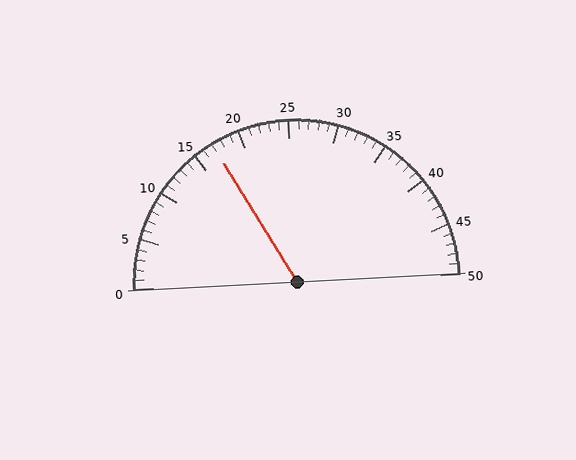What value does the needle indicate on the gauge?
The needle indicates approximately 17.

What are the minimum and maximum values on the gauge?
The gauge ranges from 0 to 50.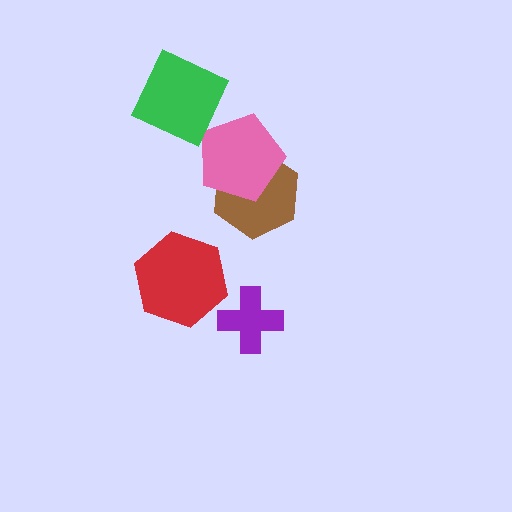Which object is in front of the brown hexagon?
The pink pentagon is in front of the brown hexagon.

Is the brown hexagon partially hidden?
Yes, it is partially covered by another shape.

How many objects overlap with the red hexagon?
0 objects overlap with the red hexagon.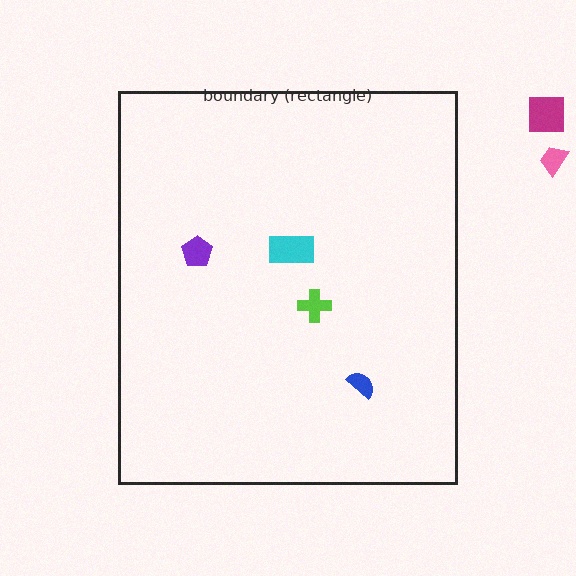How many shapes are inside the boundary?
4 inside, 2 outside.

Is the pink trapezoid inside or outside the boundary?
Outside.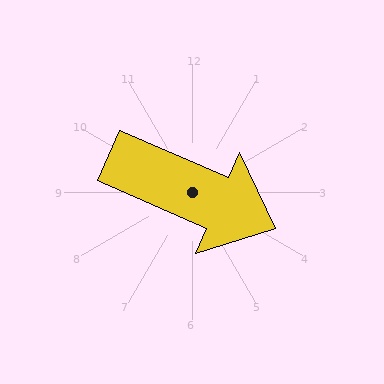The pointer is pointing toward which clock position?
Roughly 4 o'clock.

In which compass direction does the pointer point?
Southeast.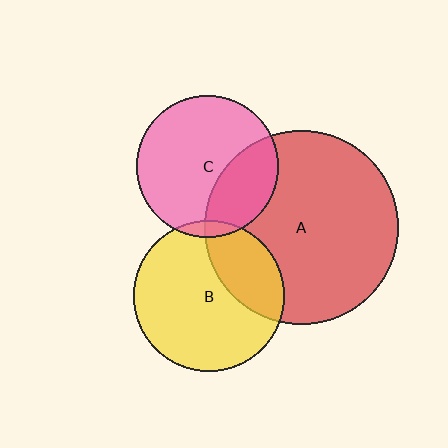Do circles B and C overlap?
Yes.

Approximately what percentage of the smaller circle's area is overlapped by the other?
Approximately 5%.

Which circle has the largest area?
Circle A (red).